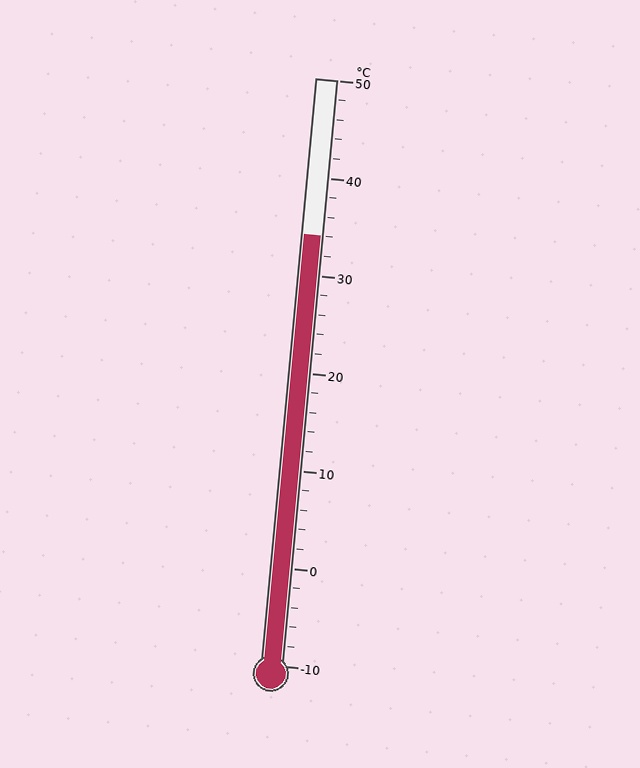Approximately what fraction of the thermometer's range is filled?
The thermometer is filled to approximately 75% of its range.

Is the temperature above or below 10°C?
The temperature is above 10°C.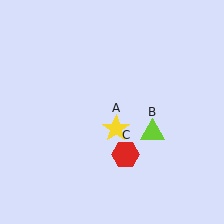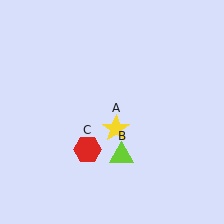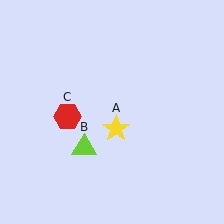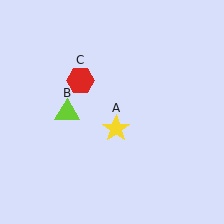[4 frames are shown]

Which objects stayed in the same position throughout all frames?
Yellow star (object A) remained stationary.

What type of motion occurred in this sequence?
The lime triangle (object B), red hexagon (object C) rotated clockwise around the center of the scene.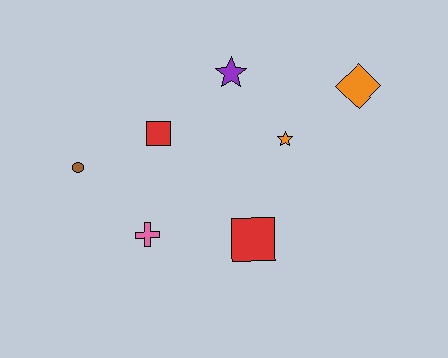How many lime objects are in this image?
There are no lime objects.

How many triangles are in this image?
There are no triangles.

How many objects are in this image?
There are 7 objects.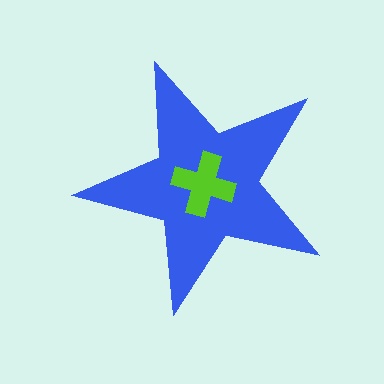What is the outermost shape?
The blue star.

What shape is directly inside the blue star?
The lime cross.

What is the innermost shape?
The lime cross.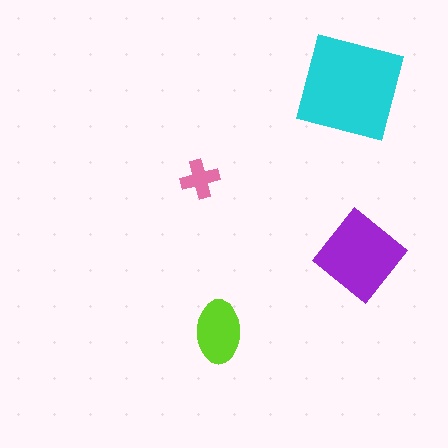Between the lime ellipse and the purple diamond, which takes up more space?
The purple diamond.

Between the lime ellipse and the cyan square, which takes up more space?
The cyan square.